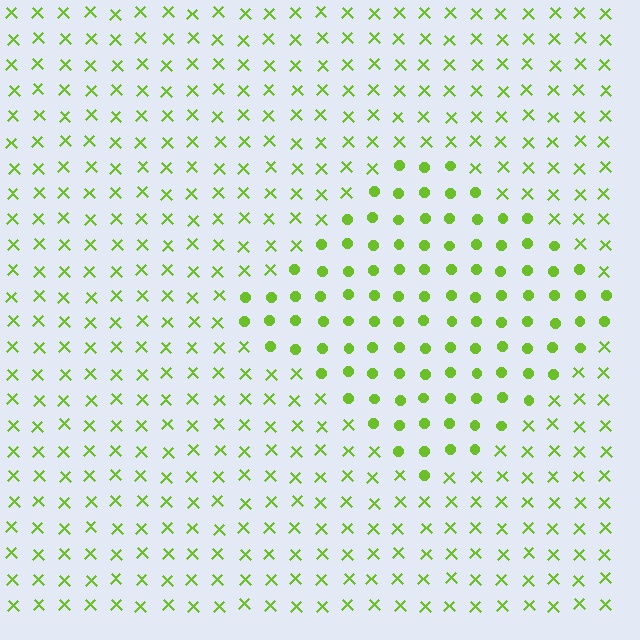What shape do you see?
I see a diamond.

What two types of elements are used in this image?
The image uses circles inside the diamond region and X marks outside it.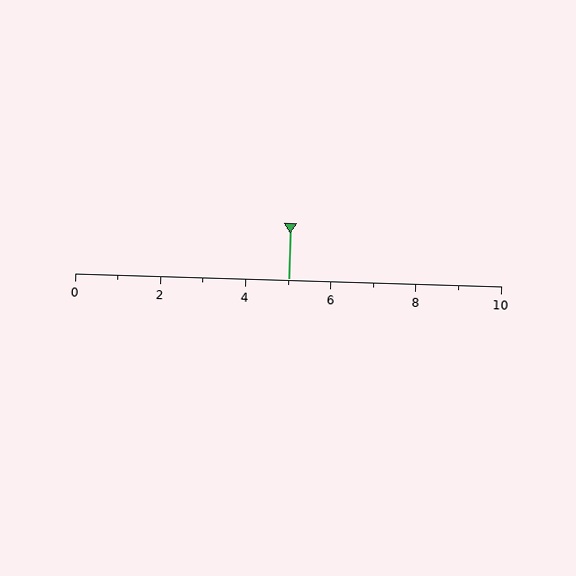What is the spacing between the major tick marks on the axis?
The major ticks are spaced 2 apart.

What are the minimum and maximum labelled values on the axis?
The axis runs from 0 to 10.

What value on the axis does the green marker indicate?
The marker indicates approximately 5.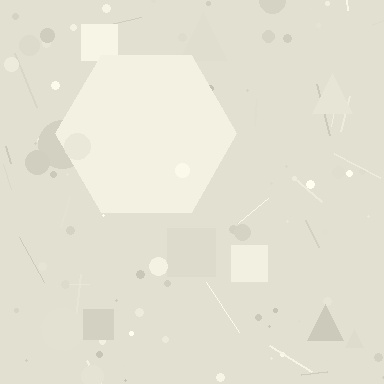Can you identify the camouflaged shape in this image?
The camouflaged shape is a hexagon.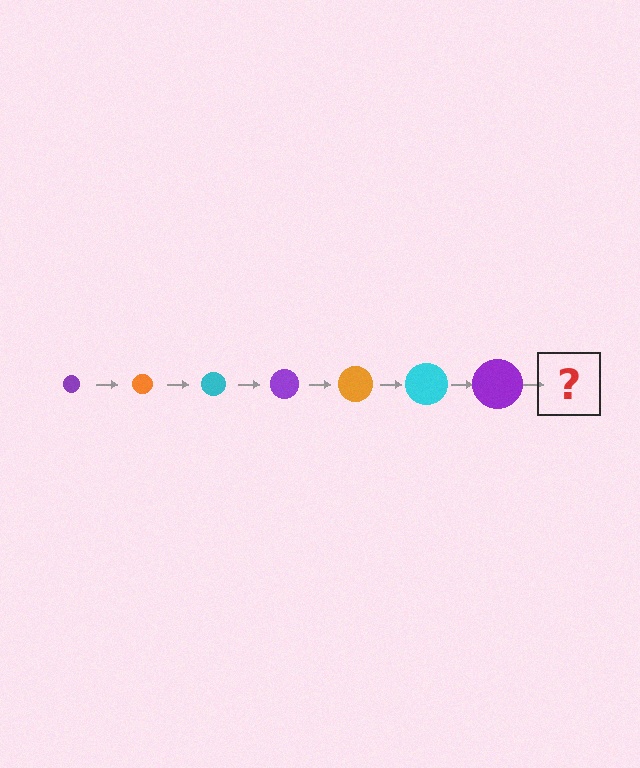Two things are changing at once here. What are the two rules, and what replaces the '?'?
The two rules are that the circle grows larger each step and the color cycles through purple, orange, and cyan. The '?' should be an orange circle, larger than the previous one.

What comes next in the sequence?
The next element should be an orange circle, larger than the previous one.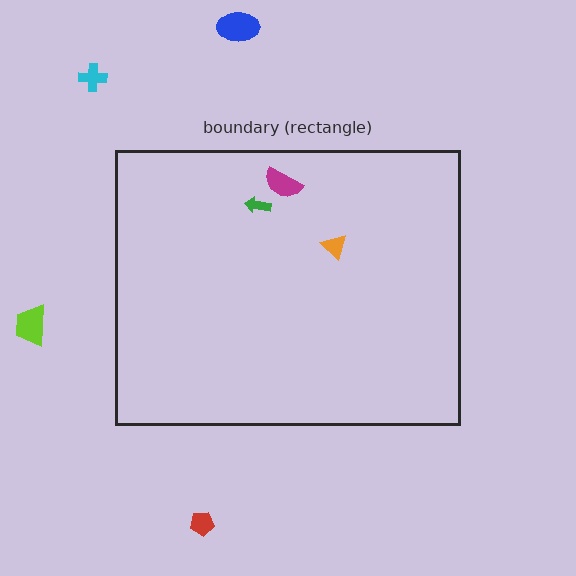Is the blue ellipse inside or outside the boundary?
Outside.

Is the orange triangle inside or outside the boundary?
Inside.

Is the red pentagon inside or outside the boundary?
Outside.